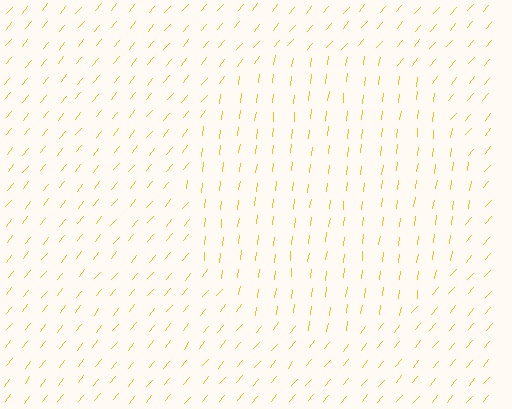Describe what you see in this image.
The image is filled with small yellow line segments. A circle region in the image has lines oriented differently from the surrounding lines, creating a visible texture boundary.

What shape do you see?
I see a circle.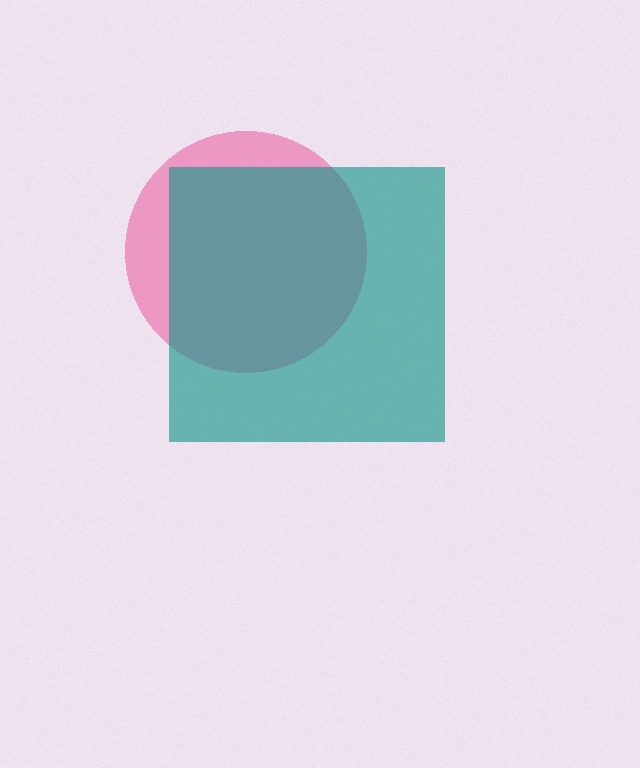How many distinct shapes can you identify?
There are 2 distinct shapes: a pink circle, a teal square.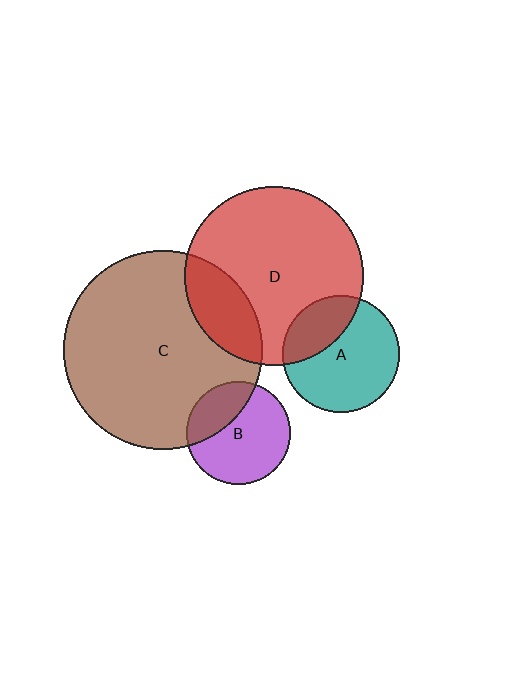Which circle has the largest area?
Circle C (brown).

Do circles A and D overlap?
Yes.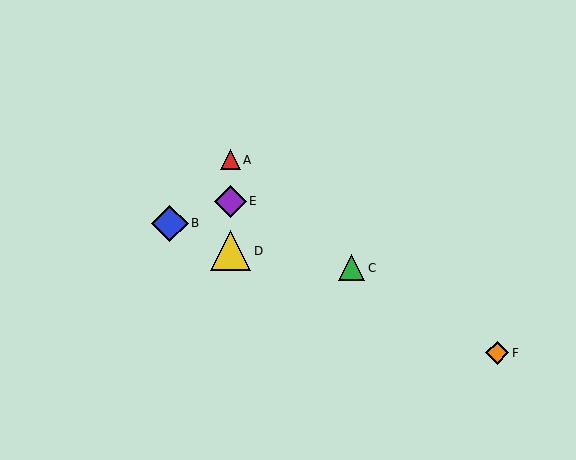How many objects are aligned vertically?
3 objects (A, D, E) are aligned vertically.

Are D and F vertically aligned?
No, D is at x≈230 and F is at x≈497.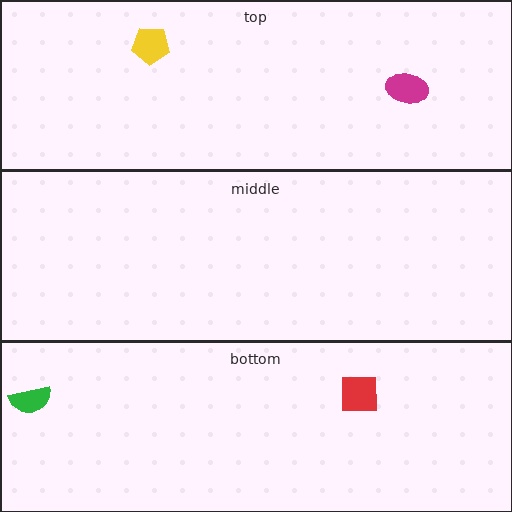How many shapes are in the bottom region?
2.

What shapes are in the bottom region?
The red square, the green semicircle.